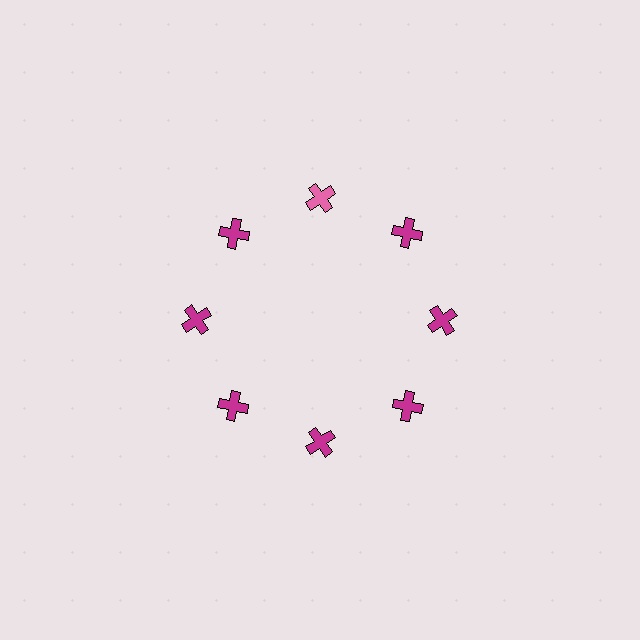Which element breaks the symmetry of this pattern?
The pink cross at roughly the 12 o'clock position breaks the symmetry. All other shapes are magenta crosses.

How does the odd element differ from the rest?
It has a different color: pink instead of magenta.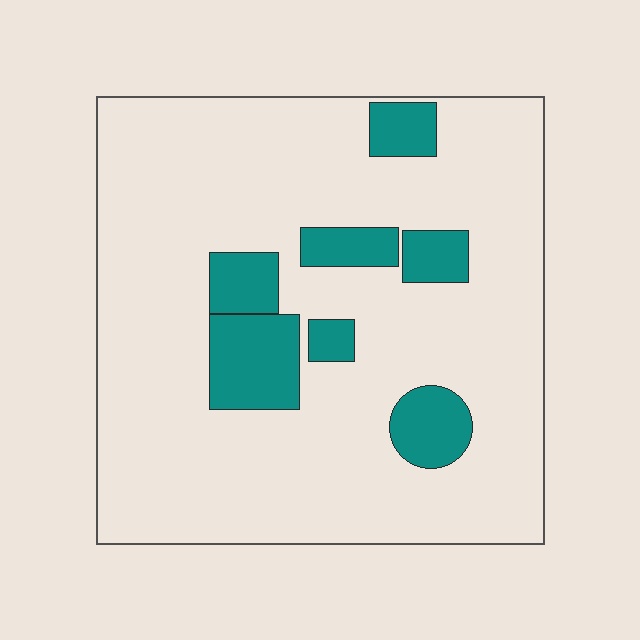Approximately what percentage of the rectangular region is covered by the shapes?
Approximately 15%.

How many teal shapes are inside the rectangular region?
7.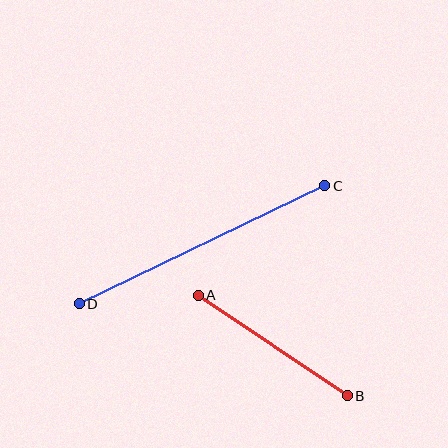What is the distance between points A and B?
The distance is approximately 180 pixels.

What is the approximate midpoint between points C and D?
The midpoint is at approximately (202, 245) pixels.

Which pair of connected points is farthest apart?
Points C and D are farthest apart.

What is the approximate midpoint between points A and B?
The midpoint is at approximately (273, 345) pixels.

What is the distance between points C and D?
The distance is approximately 273 pixels.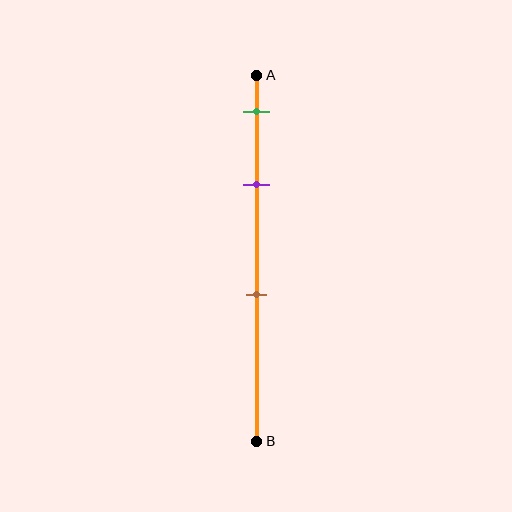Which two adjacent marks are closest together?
The green and purple marks are the closest adjacent pair.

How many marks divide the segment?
There are 3 marks dividing the segment.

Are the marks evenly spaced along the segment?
No, the marks are not evenly spaced.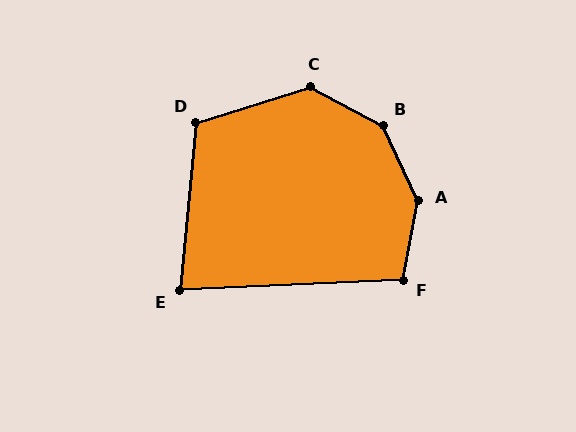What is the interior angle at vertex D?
Approximately 113 degrees (obtuse).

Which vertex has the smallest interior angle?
E, at approximately 82 degrees.